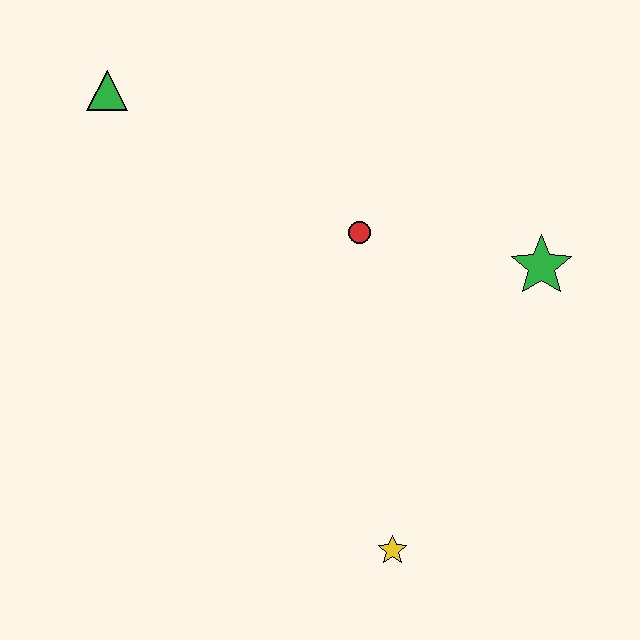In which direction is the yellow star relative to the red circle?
The yellow star is below the red circle.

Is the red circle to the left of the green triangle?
No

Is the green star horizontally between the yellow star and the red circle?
No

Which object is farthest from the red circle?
The yellow star is farthest from the red circle.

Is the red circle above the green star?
Yes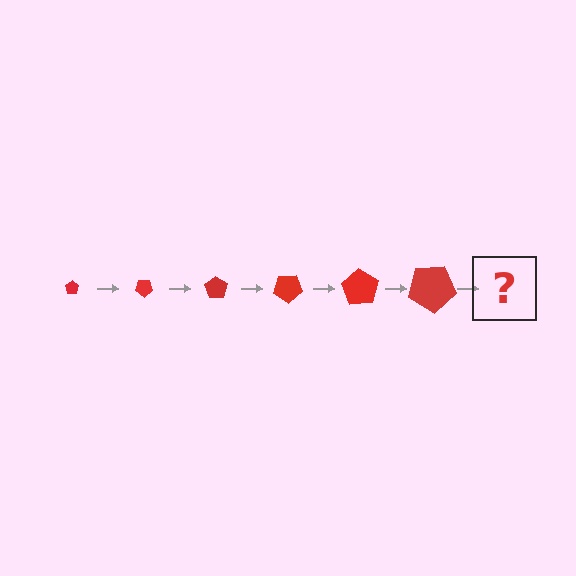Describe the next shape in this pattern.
It should be a pentagon, larger than the previous one and rotated 210 degrees from the start.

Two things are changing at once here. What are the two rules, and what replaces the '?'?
The two rules are that the pentagon grows larger each step and it rotates 35 degrees each step. The '?' should be a pentagon, larger than the previous one and rotated 210 degrees from the start.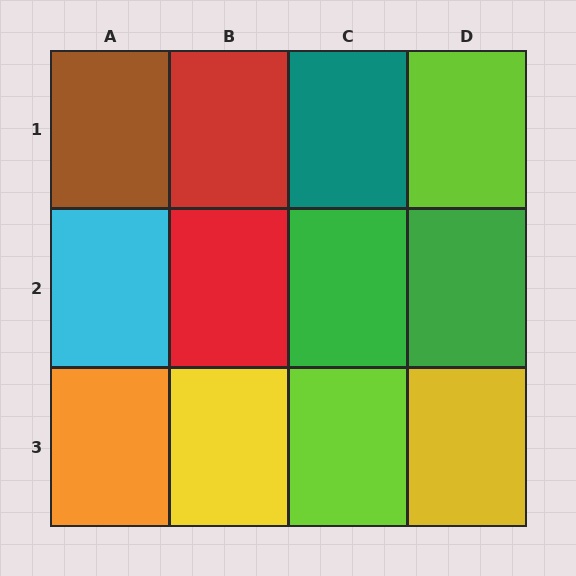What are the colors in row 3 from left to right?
Orange, yellow, lime, yellow.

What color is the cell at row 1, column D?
Lime.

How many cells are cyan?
1 cell is cyan.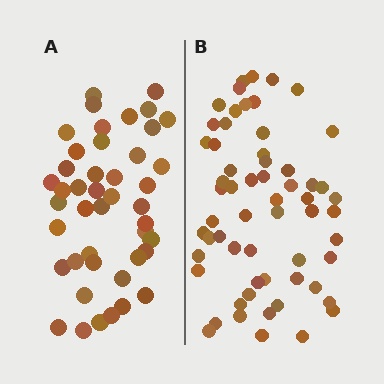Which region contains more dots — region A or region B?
Region B (the right region) has more dots.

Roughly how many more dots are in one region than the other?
Region B has approximately 15 more dots than region A.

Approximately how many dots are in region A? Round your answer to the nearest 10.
About 40 dots. (The exact count is 44, which rounds to 40.)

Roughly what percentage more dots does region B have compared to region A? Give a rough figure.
About 35% more.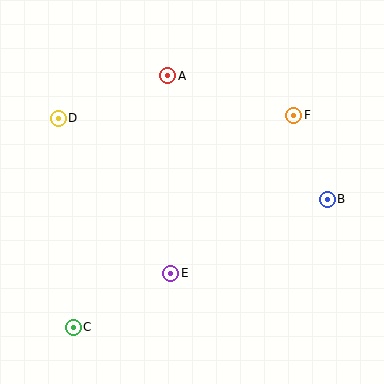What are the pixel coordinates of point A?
Point A is at (168, 76).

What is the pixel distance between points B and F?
The distance between B and F is 91 pixels.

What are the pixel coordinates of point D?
Point D is at (58, 118).